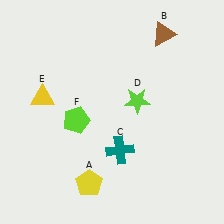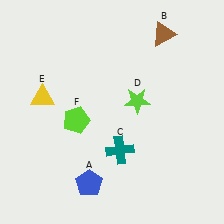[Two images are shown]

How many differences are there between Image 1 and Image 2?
There is 1 difference between the two images.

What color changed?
The pentagon (A) changed from yellow in Image 1 to blue in Image 2.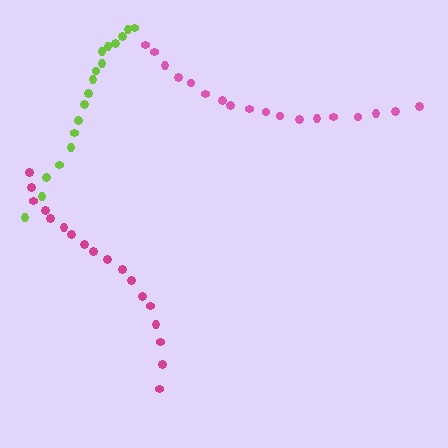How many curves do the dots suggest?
There are 3 distinct paths.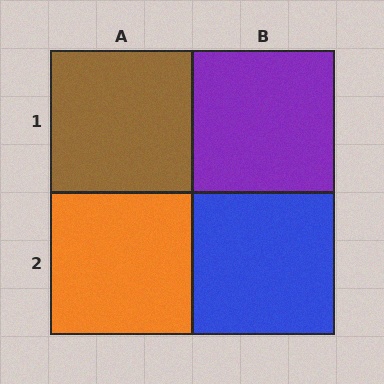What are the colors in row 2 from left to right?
Orange, blue.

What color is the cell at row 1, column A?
Brown.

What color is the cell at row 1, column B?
Purple.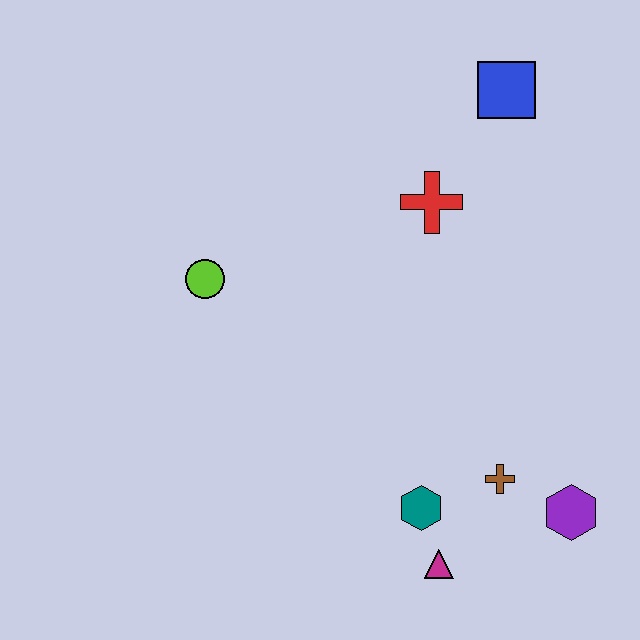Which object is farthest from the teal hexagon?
The blue square is farthest from the teal hexagon.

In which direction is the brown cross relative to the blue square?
The brown cross is below the blue square.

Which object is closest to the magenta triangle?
The teal hexagon is closest to the magenta triangle.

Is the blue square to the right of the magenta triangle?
Yes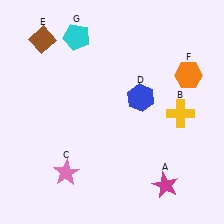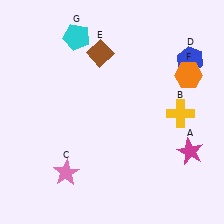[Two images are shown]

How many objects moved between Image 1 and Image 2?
3 objects moved between the two images.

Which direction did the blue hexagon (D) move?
The blue hexagon (D) moved right.